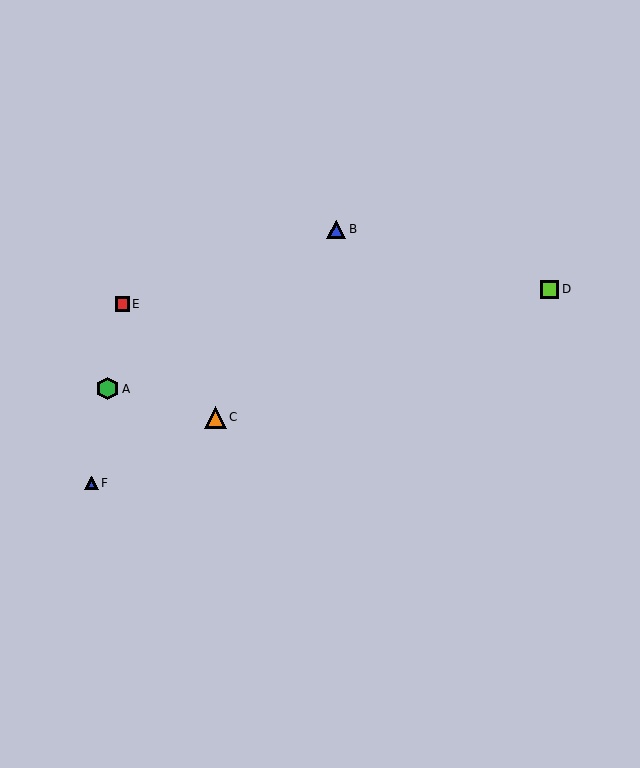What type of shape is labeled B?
Shape B is a blue triangle.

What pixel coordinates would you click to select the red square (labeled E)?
Click at (122, 304) to select the red square E.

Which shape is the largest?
The green hexagon (labeled A) is the largest.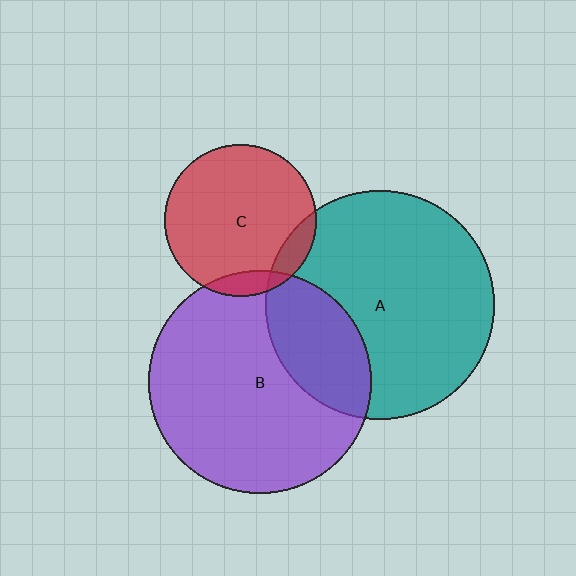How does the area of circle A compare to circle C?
Approximately 2.3 times.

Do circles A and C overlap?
Yes.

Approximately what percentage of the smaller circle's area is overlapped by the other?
Approximately 10%.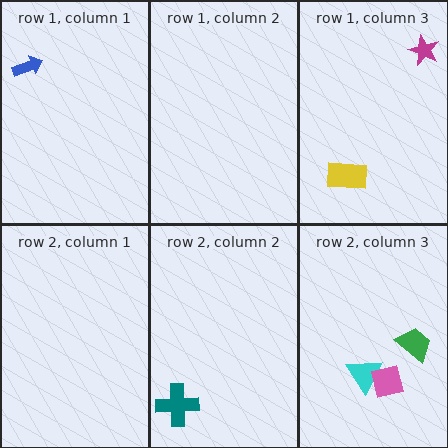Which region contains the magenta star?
The row 1, column 3 region.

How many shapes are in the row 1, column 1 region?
1.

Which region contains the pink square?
The row 2, column 3 region.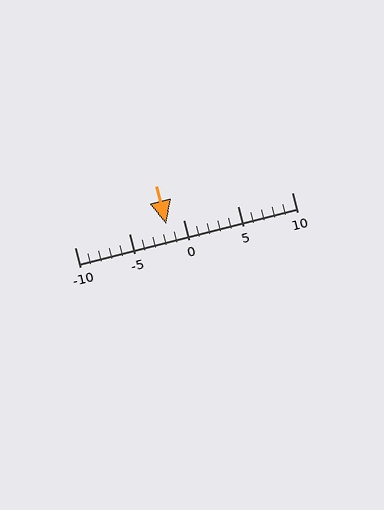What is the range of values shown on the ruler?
The ruler shows values from -10 to 10.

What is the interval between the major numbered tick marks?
The major tick marks are spaced 5 units apart.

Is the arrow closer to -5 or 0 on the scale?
The arrow is closer to 0.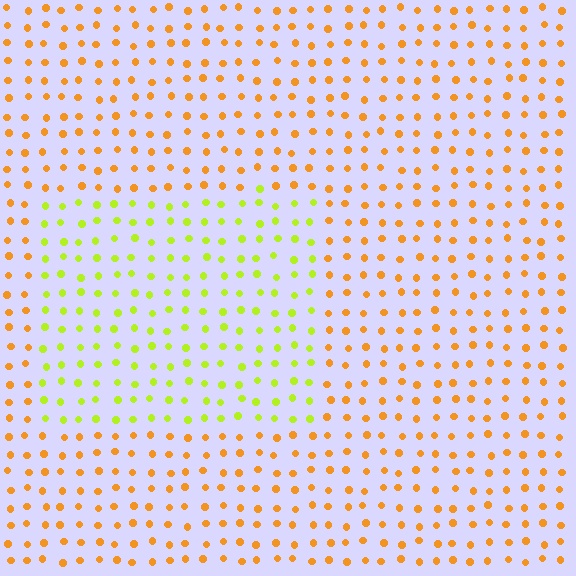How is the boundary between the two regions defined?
The boundary is defined purely by a slight shift in hue (about 45 degrees). Spacing, size, and orientation are identical on both sides.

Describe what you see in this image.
The image is filled with small orange elements in a uniform arrangement. A rectangle-shaped region is visible where the elements are tinted to a slightly different hue, forming a subtle color boundary.